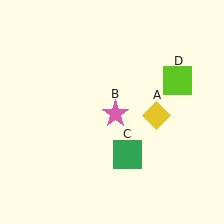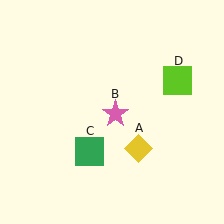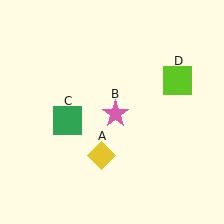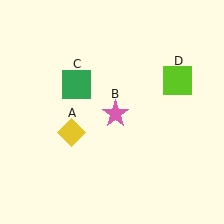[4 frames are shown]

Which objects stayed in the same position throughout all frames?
Pink star (object B) and lime square (object D) remained stationary.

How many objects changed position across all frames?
2 objects changed position: yellow diamond (object A), green square (object C).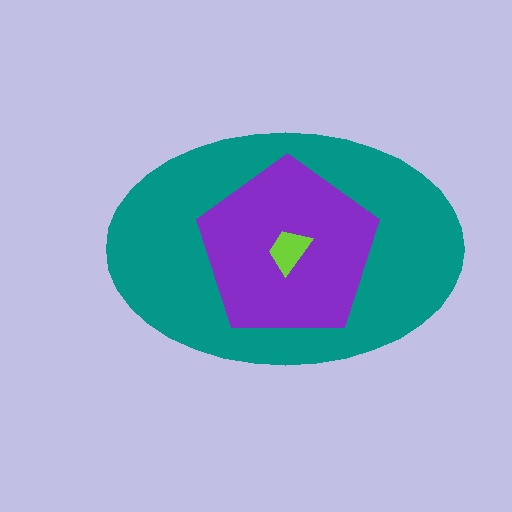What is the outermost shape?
The teal ellipse.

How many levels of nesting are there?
3.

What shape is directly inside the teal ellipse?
The purple pentagon.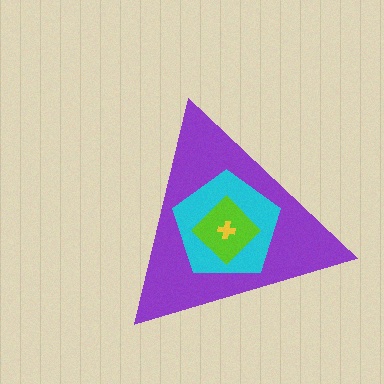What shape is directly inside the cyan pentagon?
The lime diamond.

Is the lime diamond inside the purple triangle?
Yes.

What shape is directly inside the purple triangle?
The cyan pentagon.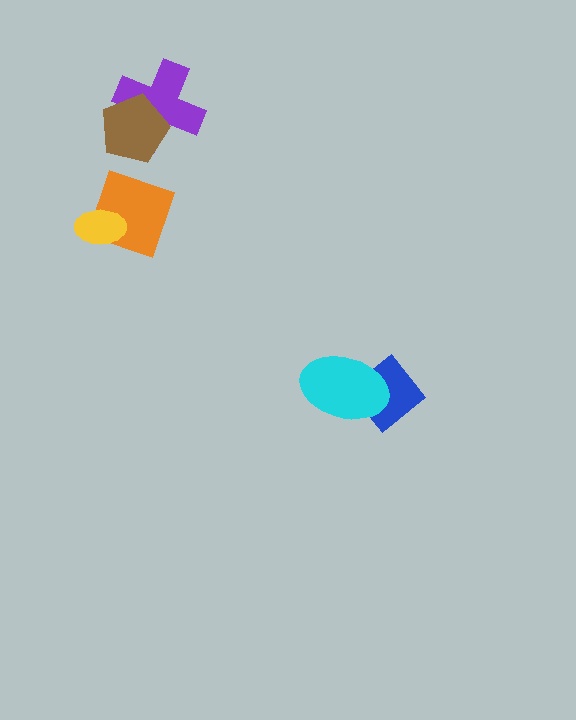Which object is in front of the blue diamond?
The cyan ellipse is in front of the blue diamond.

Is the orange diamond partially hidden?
Yes, it is partially covered by another shape.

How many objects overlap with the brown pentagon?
1 object overlaps with the brown pentagon.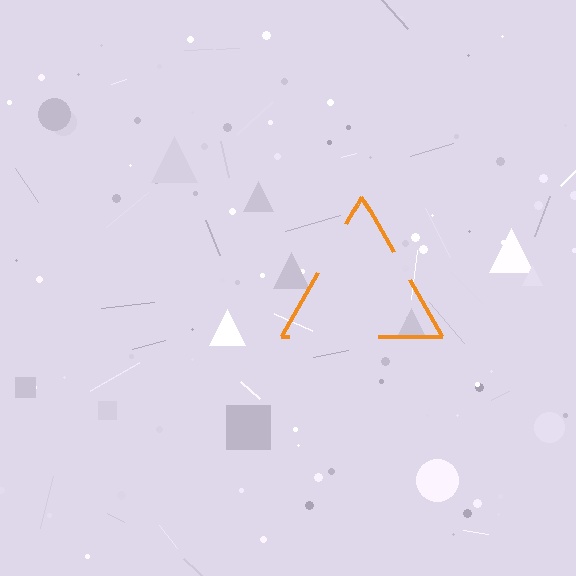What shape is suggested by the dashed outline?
The dashed outline suggests a triangle.